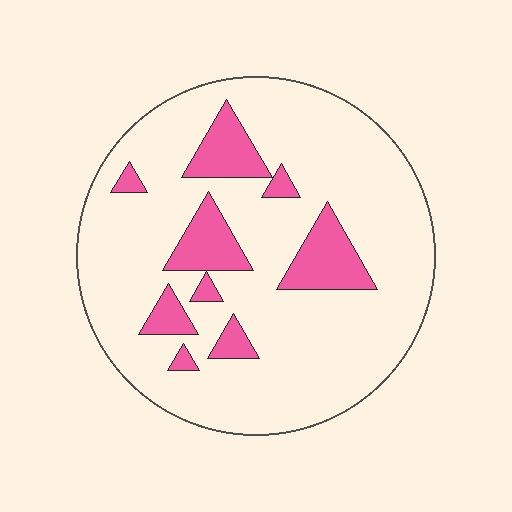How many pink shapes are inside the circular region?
9.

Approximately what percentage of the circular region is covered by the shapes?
Approximately 15%.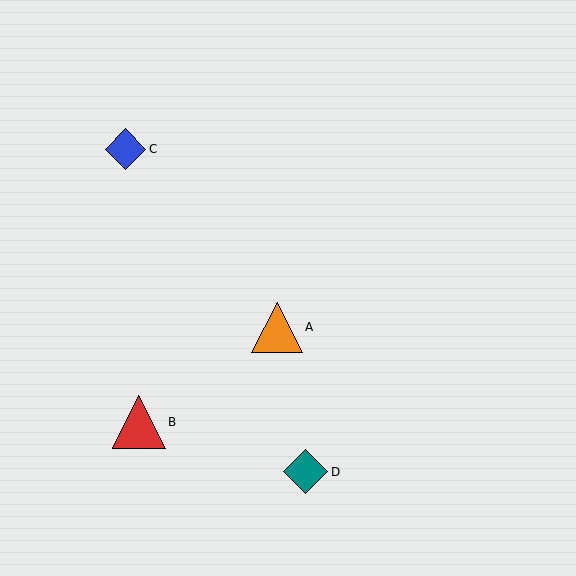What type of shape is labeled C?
Shape C is a blue diamond.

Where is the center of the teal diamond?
The center of the teal diamond is at (305, 472).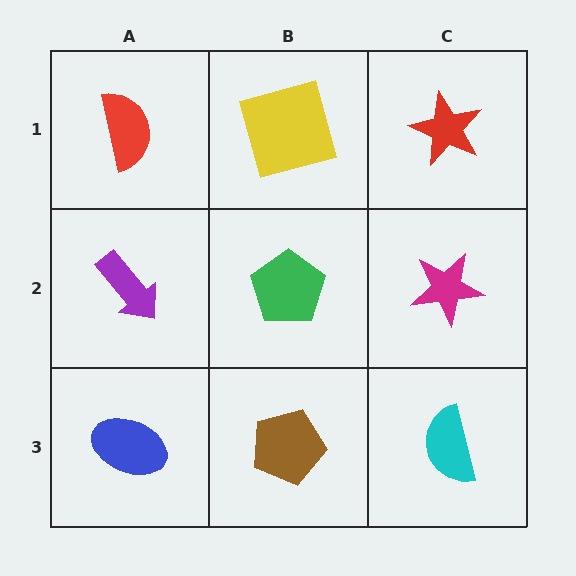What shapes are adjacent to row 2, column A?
A red semicircle (row 1, column A), a blue ellipse (row 3, column A), a green pentagon (row 2, column B).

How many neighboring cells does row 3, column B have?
3.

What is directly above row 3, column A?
A purple arrow.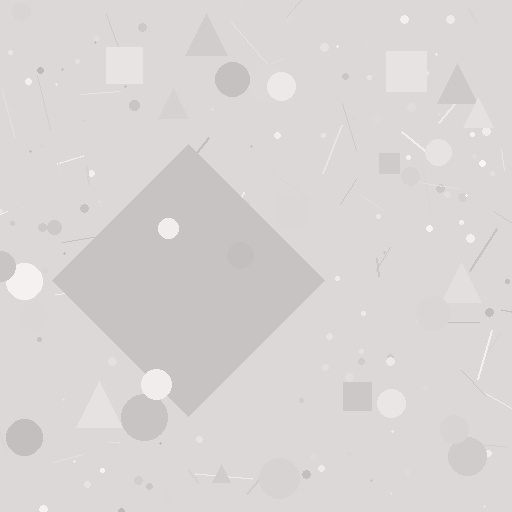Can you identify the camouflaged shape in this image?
The camouflaged shape is a diamond.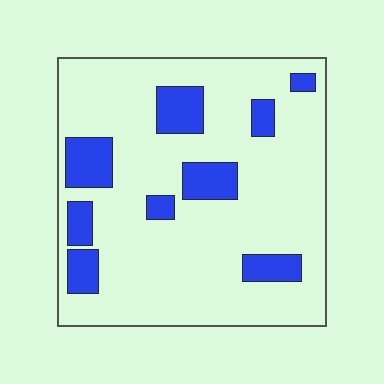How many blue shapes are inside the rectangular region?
9.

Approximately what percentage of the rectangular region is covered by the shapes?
Approximately 20%.